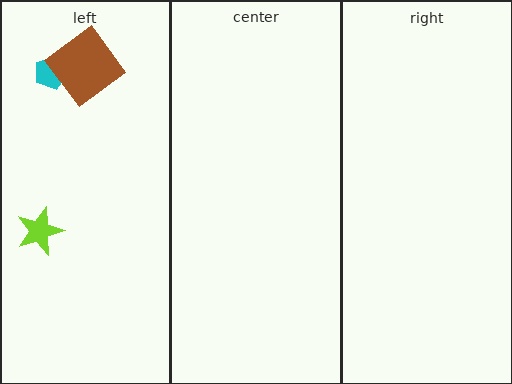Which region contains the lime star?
The left region.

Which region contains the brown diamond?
The left region.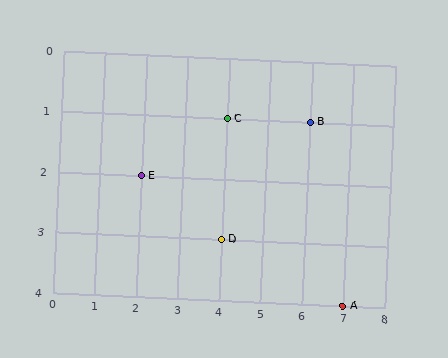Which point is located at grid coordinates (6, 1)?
Point B is at (6, 1).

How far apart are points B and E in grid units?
Points B and E are 4 columns and 1 row apart (about 4.1 grid units diagonally).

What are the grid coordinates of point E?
Point E is at grid coordinates (2, 2).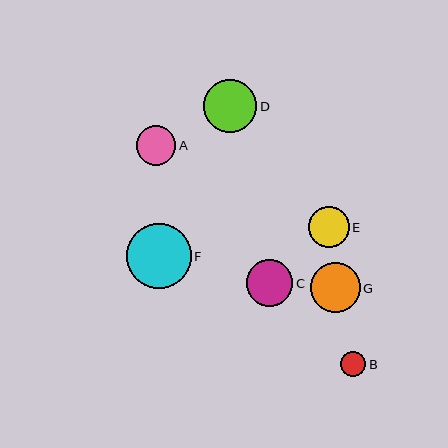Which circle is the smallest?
Circle B is the smallest with a size of approximately 25 pixels.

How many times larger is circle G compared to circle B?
Circle G is approximately 2.0 times the size of circle B.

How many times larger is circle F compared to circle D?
Circle F is approximately 1.2 times the size of circle D.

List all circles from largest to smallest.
From largest to smallest: F, D, G, C, E, A, B.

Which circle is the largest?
Circle F is the largest with a size of approximately 65 pixels.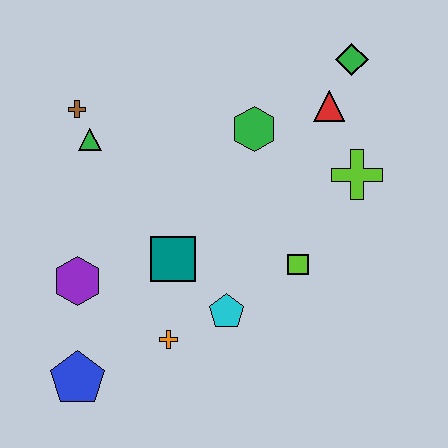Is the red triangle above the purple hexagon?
Yes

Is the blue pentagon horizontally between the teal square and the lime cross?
No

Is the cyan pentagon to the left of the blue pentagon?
No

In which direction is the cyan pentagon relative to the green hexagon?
The cyan pentagon is below the green hexagon.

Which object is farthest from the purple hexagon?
The green diamond is farthest from the purple hexagon.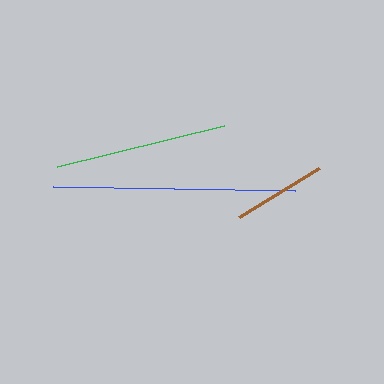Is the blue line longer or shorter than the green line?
The blue line is longer than the green line.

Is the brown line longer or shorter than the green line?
The green line is longer than the brown line.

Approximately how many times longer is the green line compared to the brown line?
The green line is approximately 1.8 times the length of the brown line.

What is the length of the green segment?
The green segment is approximately 172 pixels long.